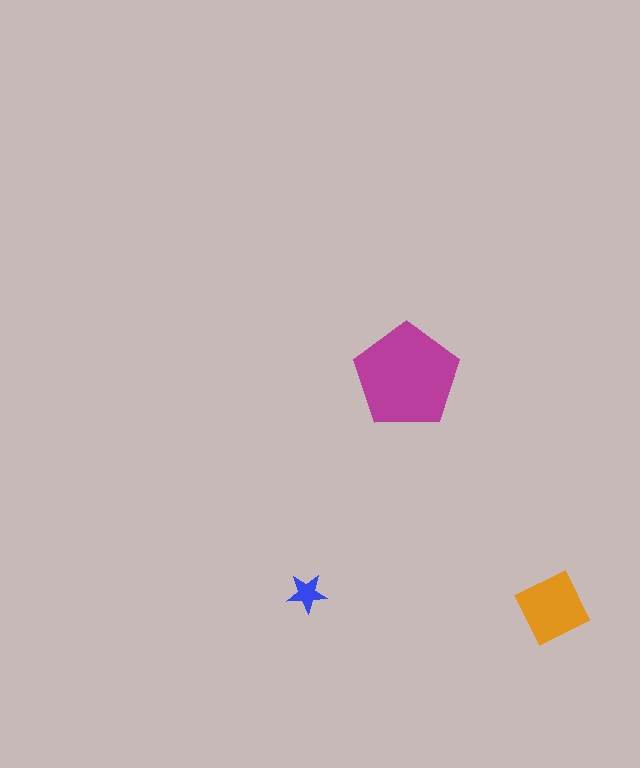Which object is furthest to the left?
The blue star is leftmost.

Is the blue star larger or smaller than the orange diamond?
Smaller.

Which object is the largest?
The magenta pentagon.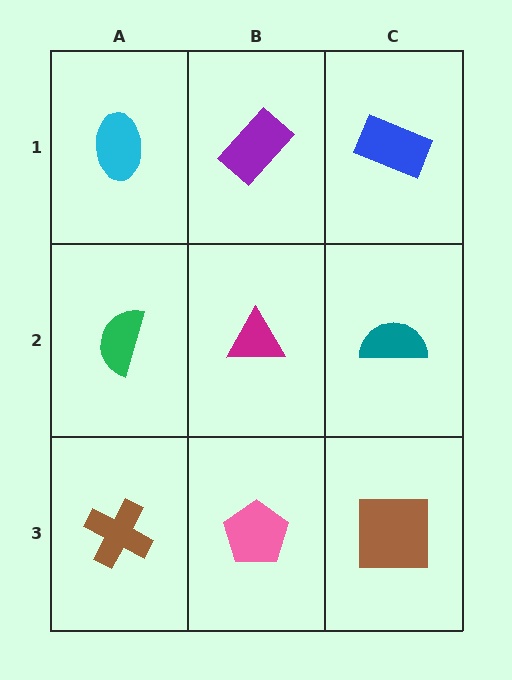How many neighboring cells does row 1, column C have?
2.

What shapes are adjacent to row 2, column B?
A purple rectangle (row 1, column B), a pink pentagon (row 3, column B), a green semicircle (row 2, column A), a teal semicircle (row 2, column C).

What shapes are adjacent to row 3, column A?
A green semicircle (row 2, column A), a pink pentagon (row 3, column B).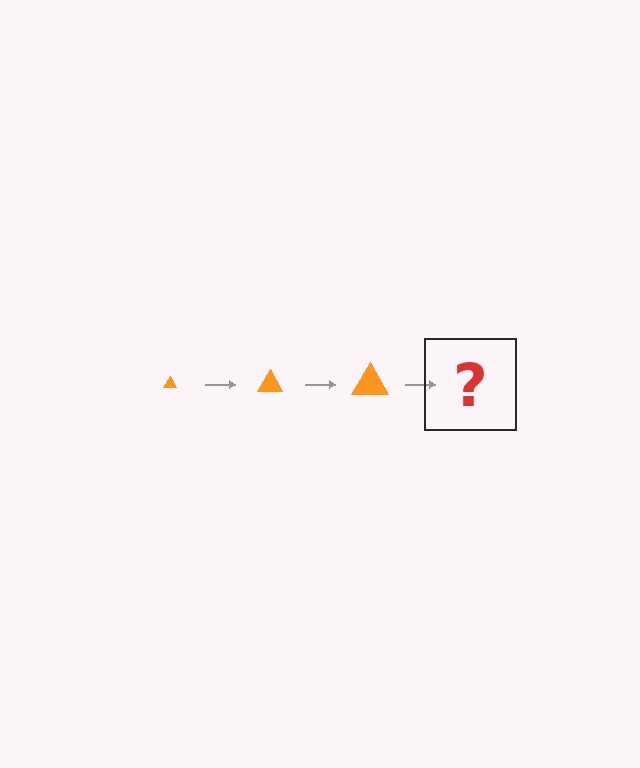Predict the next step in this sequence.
The next step is an orange triangle, larger than the previous one.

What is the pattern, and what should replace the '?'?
The pattern is that the triangle gets progressively larger each step. The '?' should be an orange triangle, larger than the previous one.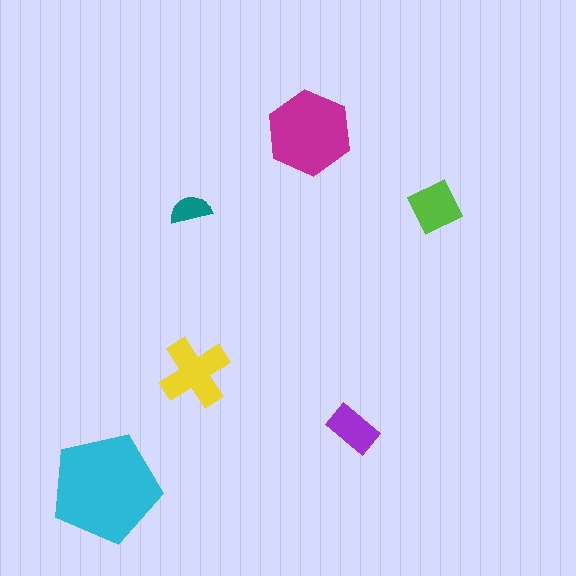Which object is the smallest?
The teal semicircle.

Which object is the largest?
The cyan pentagon.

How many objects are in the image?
There are 6 objects in the image.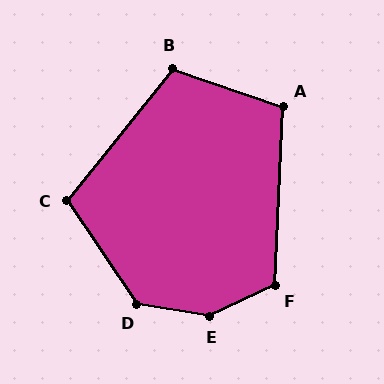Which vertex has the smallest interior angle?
A, at approximately 106 degrees.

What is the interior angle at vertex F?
Approximately 117 degrees (obtuse).